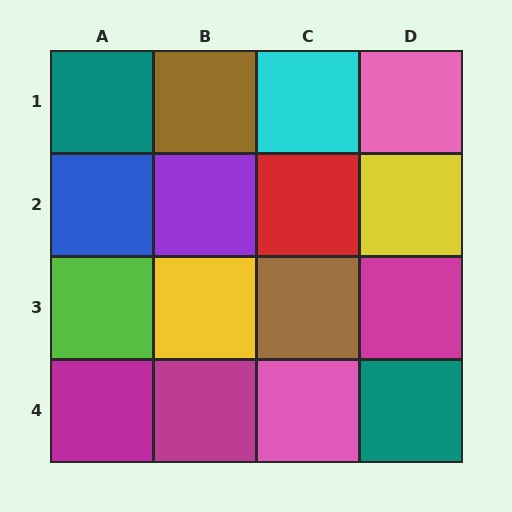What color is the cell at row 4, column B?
Magenta.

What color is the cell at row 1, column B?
Brown.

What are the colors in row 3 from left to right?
Lime, yellow, brown, magenta.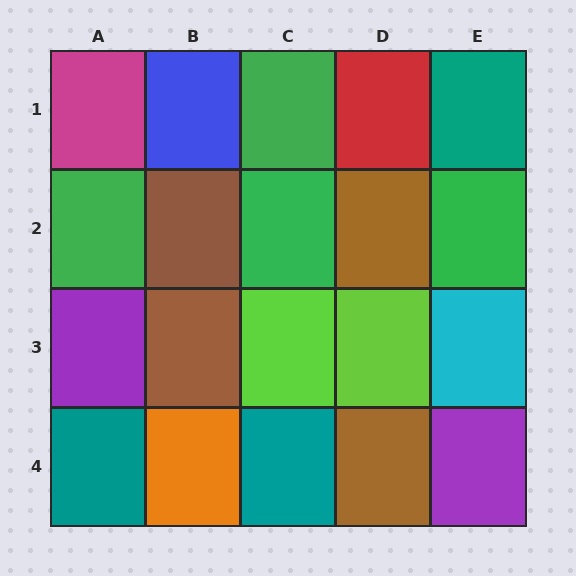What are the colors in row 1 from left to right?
Magenta, blue, green, red, teal.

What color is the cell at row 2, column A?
Green.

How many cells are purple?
2 cells are purple.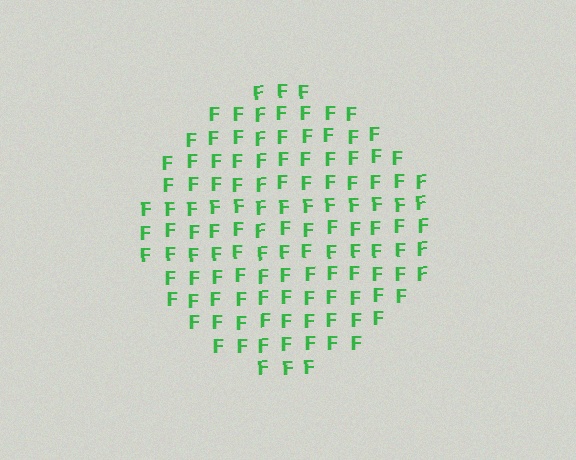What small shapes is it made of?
It is made of small letter F's.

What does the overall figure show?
The overall figure shows a circle.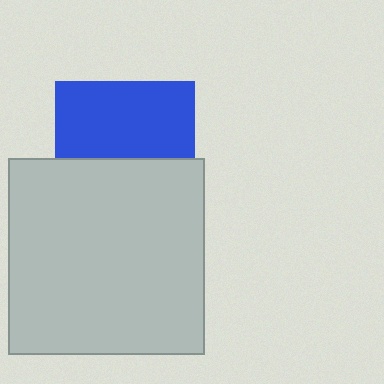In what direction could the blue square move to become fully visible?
The blue square could move up. That would shift it out from behind the light gray square entirely.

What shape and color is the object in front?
The object in front is a light gray square.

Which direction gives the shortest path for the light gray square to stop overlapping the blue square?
Moving down gives the shortest separation.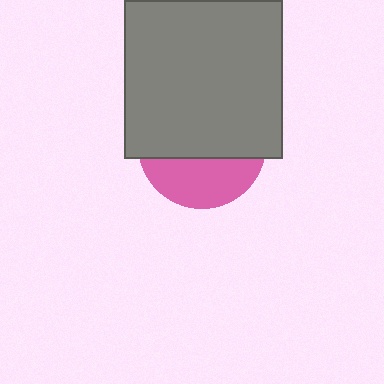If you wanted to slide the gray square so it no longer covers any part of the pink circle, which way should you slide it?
Slide it up — that is the most direct way to separate the two shapes.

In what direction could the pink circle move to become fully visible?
The pink circle could move down. That would shift it out from behind the gray square entirely.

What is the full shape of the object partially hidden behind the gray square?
The partially hidden object is a pink circle.